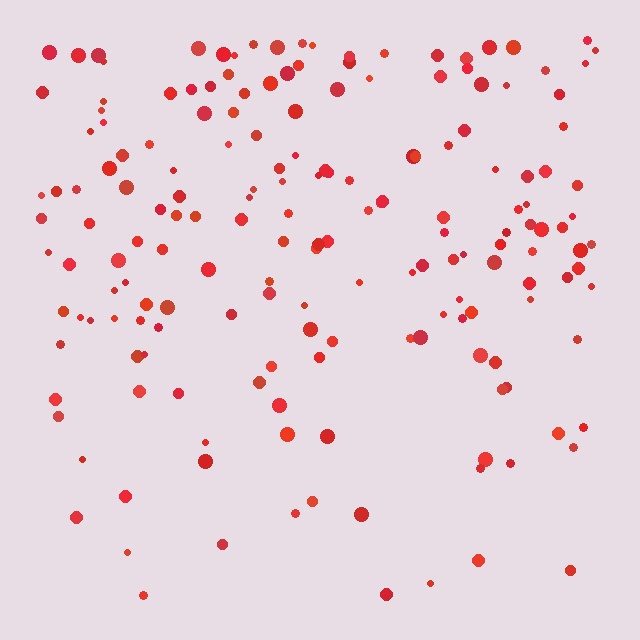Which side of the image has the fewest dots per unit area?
The bottom.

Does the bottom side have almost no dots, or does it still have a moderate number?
Still a moderate number, just noticeably fewer than the top.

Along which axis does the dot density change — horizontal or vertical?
Vertical.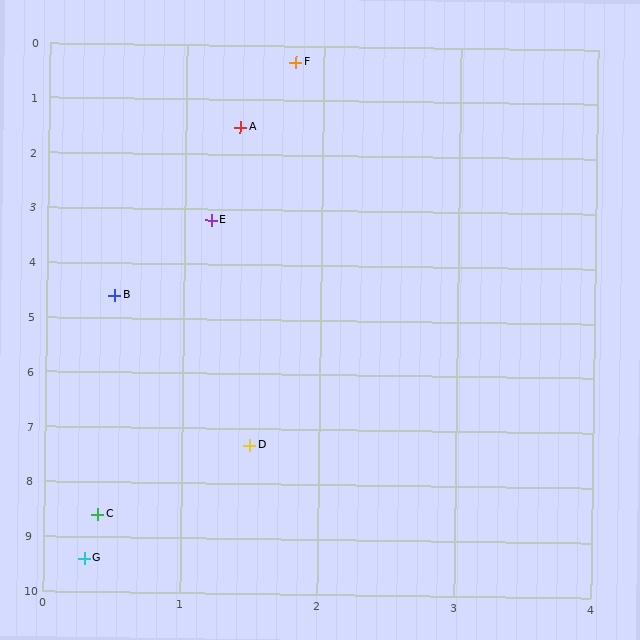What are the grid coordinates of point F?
Point F is at approximately (1.8, 0.3).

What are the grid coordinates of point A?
Point A is at approximately (1.4, 1.5).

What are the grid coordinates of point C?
Point C is at approximately (0.4, 8.6).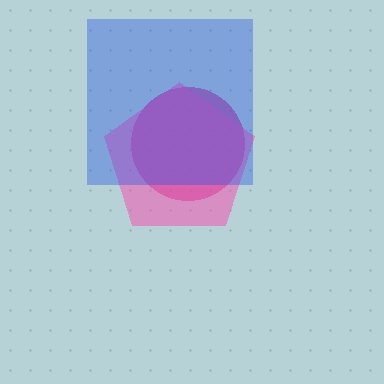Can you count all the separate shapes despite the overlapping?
Yes, there are 3 separate shapes.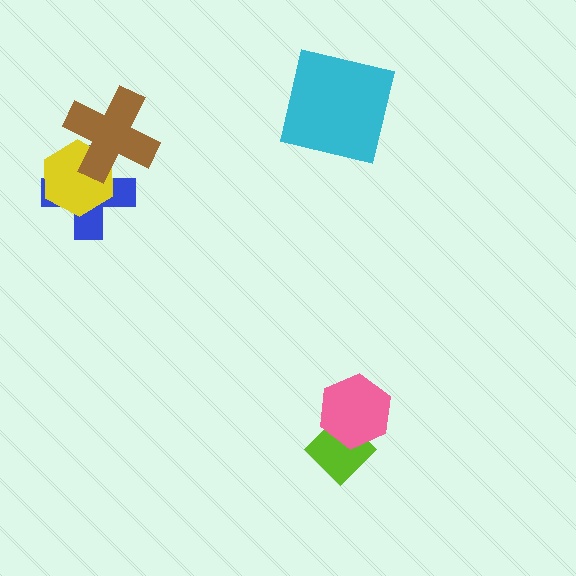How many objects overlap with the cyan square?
0 objects overlap with the cyan square.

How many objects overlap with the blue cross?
2 objects overlap with the blue cross.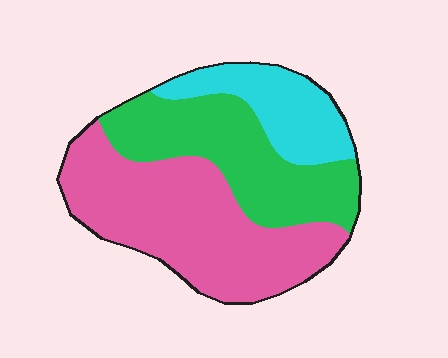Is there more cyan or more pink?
Pink.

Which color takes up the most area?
Pink, at roughly 50%.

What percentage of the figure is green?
Green takes up about one third (1/3) of the figure.